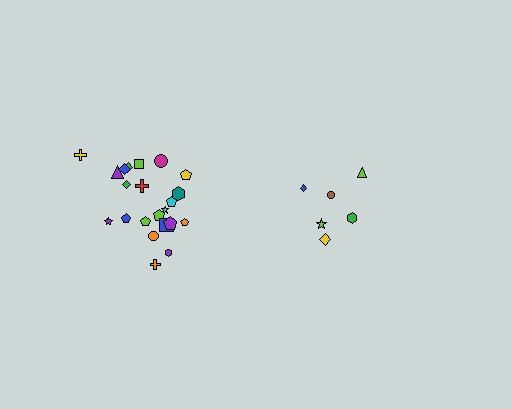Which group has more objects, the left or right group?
The left group.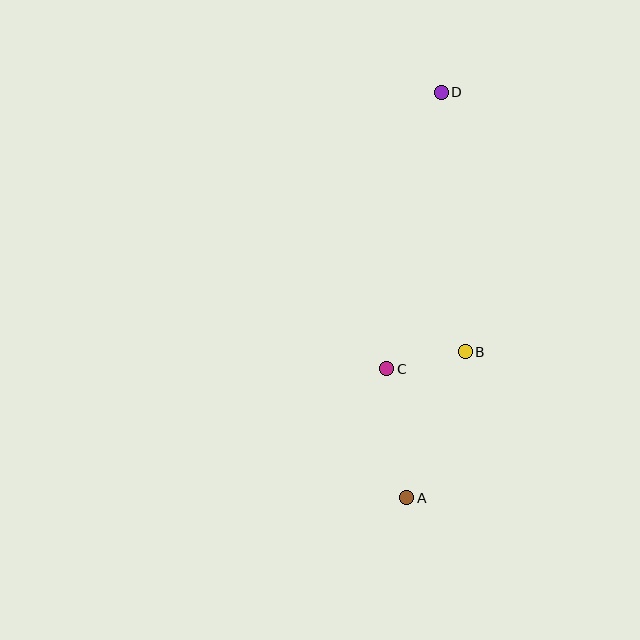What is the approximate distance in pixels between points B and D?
The distance between B and D is approximately 260 pixels.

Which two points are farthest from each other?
Points A and D are farthest from each other.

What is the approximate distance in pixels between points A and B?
The distance between A and B is approximately 157 pixels.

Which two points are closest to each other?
Points B and C are closest to each other.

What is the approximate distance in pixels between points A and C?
The distance between A and C is approximately 130 pixels.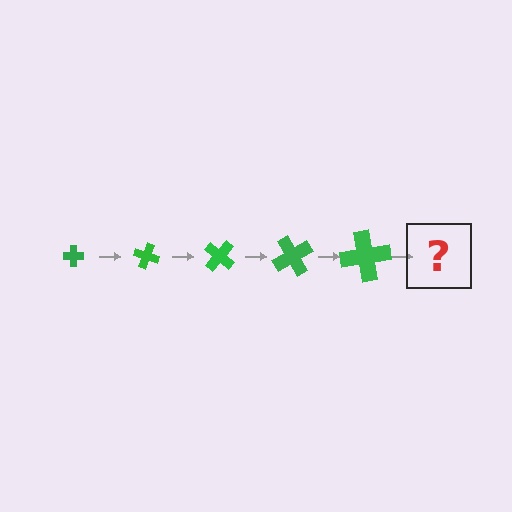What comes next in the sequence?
The next element should be a cross, larger than the previous one and rotated 100 degrees from the start.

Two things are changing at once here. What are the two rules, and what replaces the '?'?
The two rules are that the cross grows larger each step and it rotates 20 degrees each step. The '?' should be a cross, larger than the previous one and rotated 100 degrees from the start.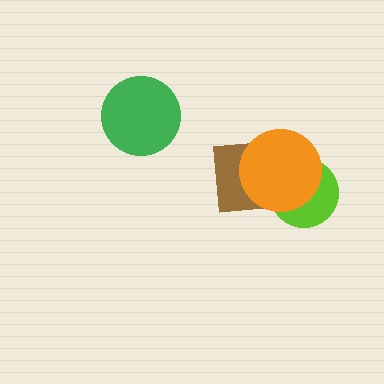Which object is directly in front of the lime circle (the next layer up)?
The brown square is directly in front of the lime circle.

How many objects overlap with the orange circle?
2 objects overlap with the orange circle.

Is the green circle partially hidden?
No, no other shape covers it.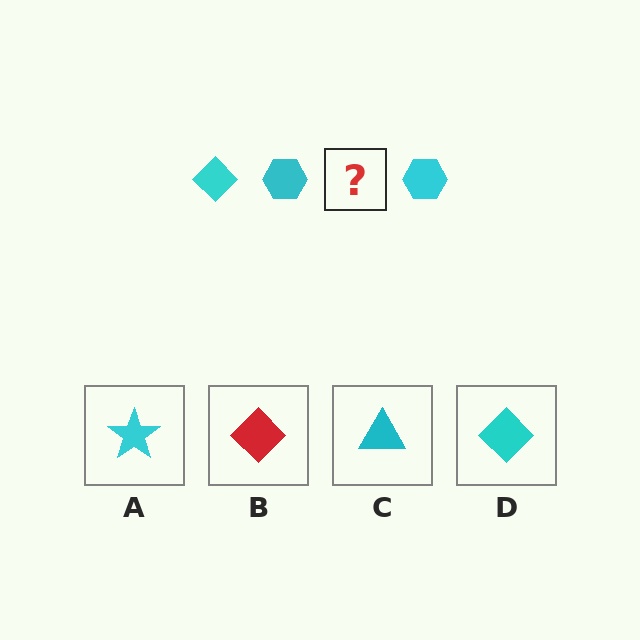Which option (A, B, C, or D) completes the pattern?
D.